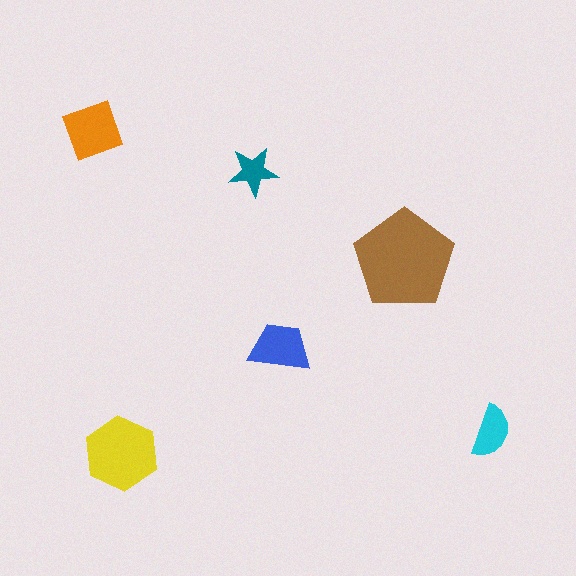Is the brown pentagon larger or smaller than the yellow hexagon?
Larger.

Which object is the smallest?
The teal star.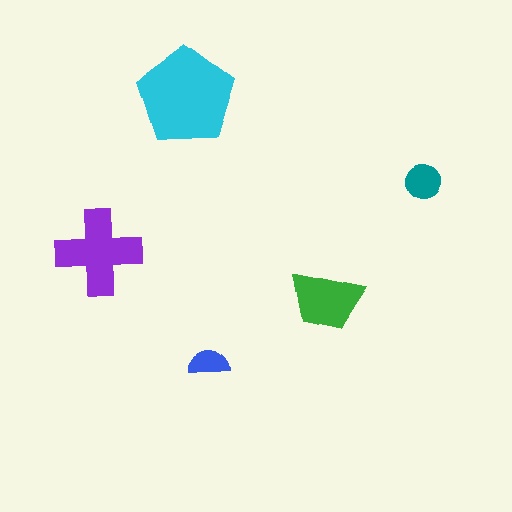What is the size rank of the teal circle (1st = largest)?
4th.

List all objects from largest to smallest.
The cyan pentagon, the purple cross, the green trapezoid, the teal circle, the blue semicircle.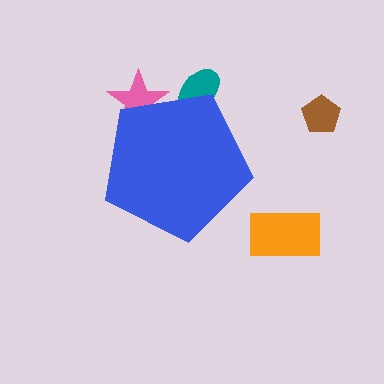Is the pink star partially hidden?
Yes, the pink star is partially hidden behind the blue pentagon.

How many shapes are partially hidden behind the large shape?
2 shapes are partially hidden.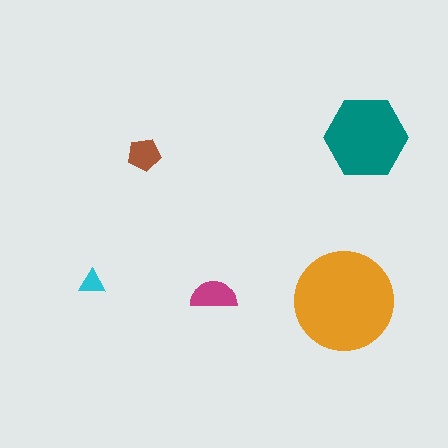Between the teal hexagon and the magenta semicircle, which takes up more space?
The teal hexagon.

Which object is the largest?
The orange circle.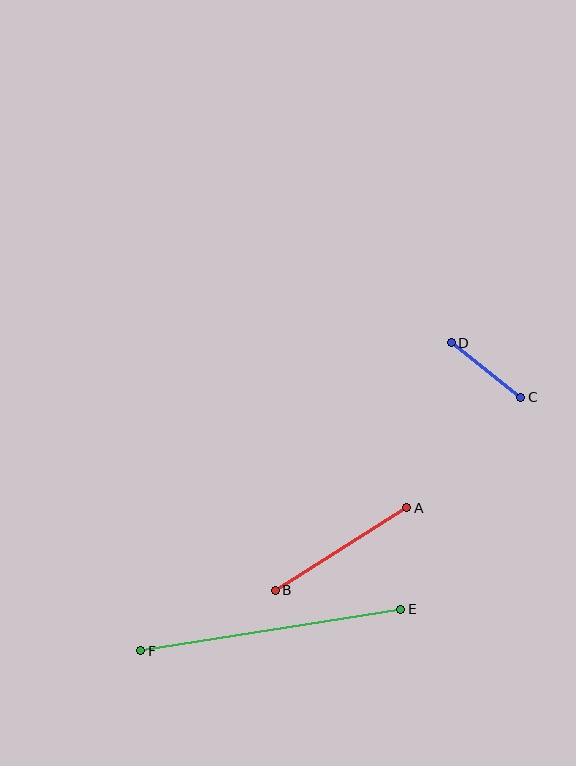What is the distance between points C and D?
The distance is approximately 88 pixels.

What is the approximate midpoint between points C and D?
The midpoint is at approximately (486, 370) pixels.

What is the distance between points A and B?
The distance is approximately 155 pixels.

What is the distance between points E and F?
The distance is approximately 263 pixels.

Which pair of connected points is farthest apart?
Points E and F are farthest apart.